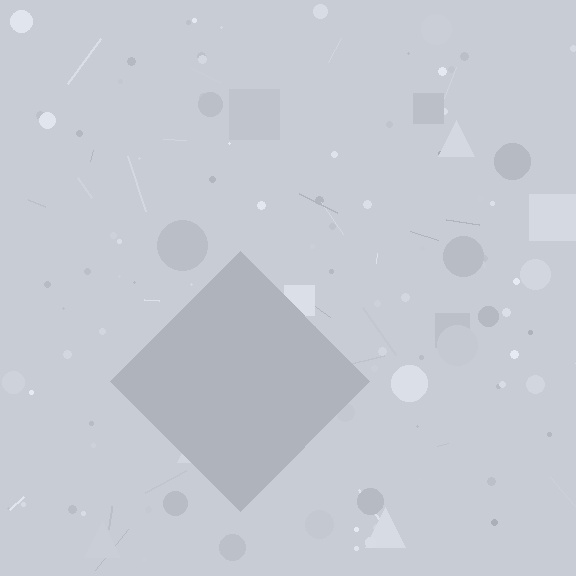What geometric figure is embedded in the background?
A diamond is embedded in the background.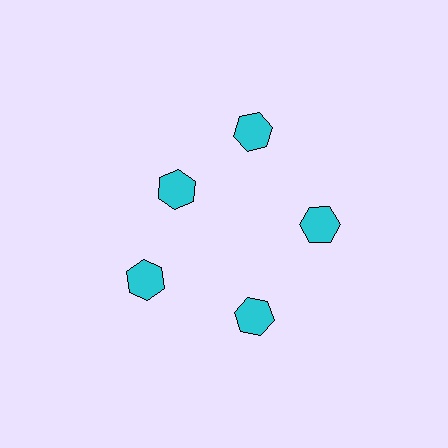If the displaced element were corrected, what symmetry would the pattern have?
It would have 5-fold rotational symmetry — the pattern would map onto itself every 72 degrees.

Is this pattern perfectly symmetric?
No. The 5 cyan hexagons are arranged in a ring, but one element near the 10 o'clock position is pulled inward toward the center, breaking the 5-fold rotational symmetry.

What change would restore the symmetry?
The symmetry would be restored by moving it outward, back onto the ring so that all 5 hexagons sit at equal angles and equal distance from the center.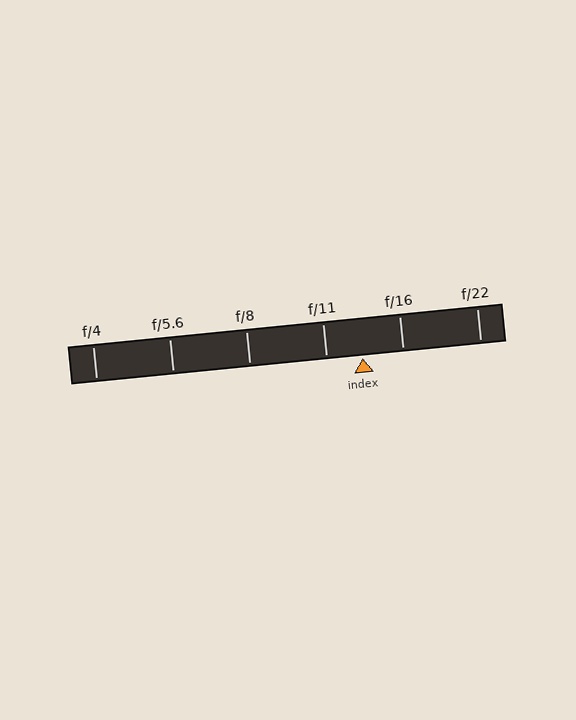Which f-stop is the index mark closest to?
The index mark is closest to f/11.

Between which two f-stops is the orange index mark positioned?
The index mark is between f/11 and f/16.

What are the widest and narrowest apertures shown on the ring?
The widest aperture shown is f/4 and the narrowest is f/22.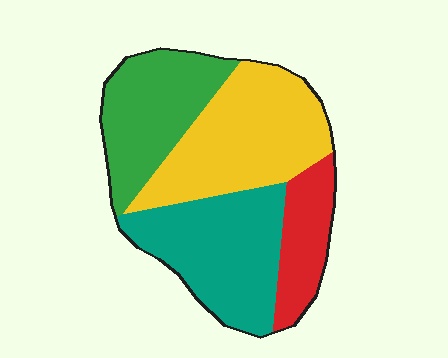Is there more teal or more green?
Teal.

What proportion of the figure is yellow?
Yellow covers around 35% of the figure.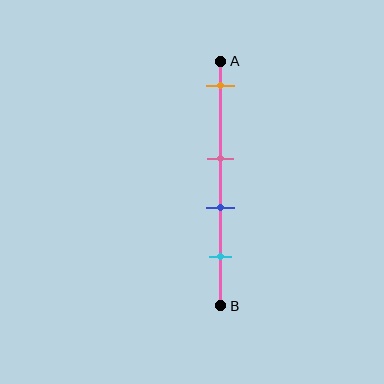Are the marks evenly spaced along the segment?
No, the marks are not evenly spaced.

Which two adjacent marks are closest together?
The pink and blue marks are the closest adjacent pair.